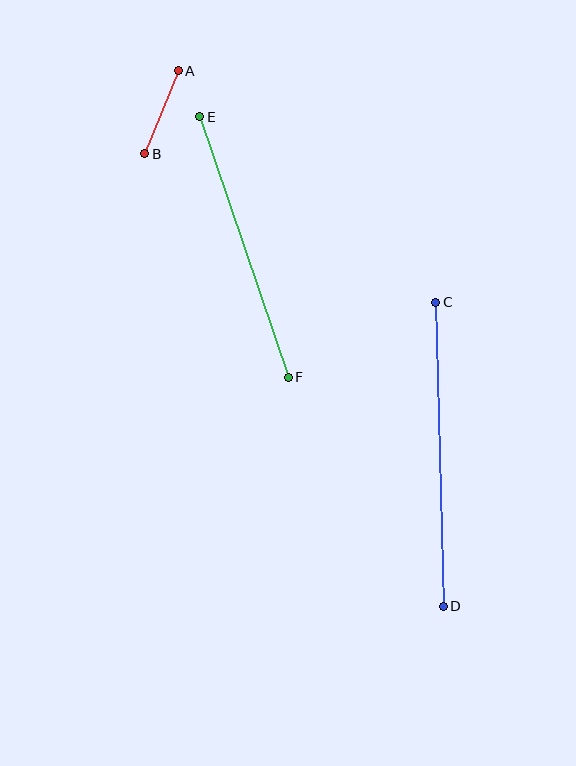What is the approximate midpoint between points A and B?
The midpoint is at approximately (161, 112) pixels.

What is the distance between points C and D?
The distance is approximately 304 pixels.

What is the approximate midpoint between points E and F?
The midpoint is at approximately (244, 247) pixels.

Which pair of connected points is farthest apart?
Points C and D are farthest apart.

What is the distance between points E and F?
The distance is approximately 275 pixels.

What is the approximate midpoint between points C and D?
The midpoint is at approximately (440, 454) pixels.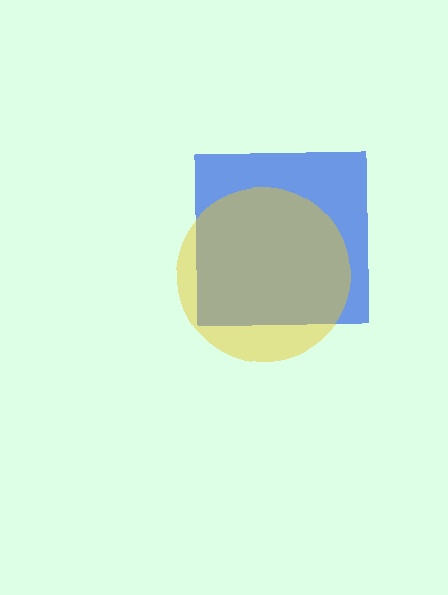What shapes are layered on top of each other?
The layered shapes are: a blue square, a yellow circle.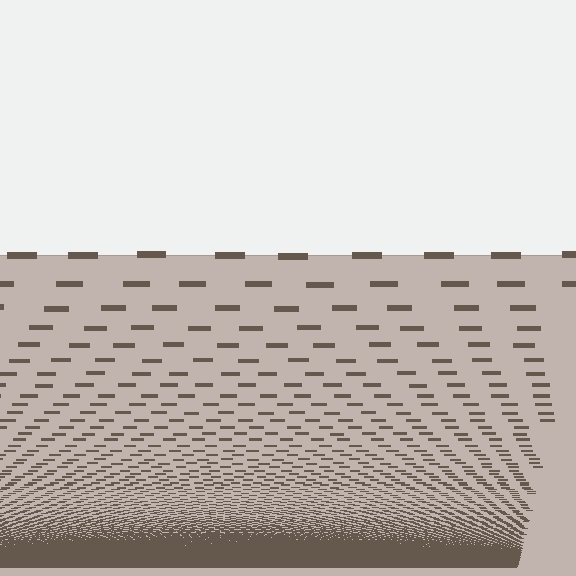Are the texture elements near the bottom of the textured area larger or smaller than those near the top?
Smaller. The gradient is inverted — elements near the bottom are smaller and denser.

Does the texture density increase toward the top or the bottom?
Density increases toward the bottom.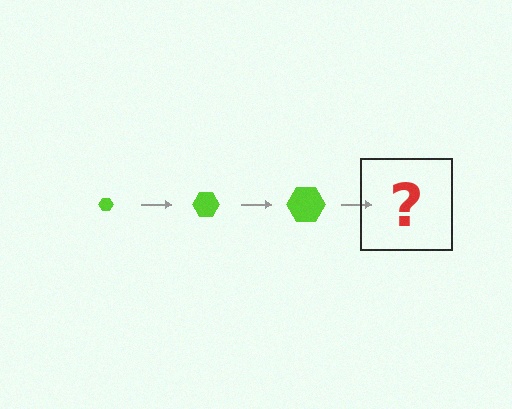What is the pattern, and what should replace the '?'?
The pattern is that the hexagon gets progressively larger each step. The '?' should be a lime hexagon, larger than the previous one.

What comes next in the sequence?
The next element should be a lime hexagon, larger than the previous one.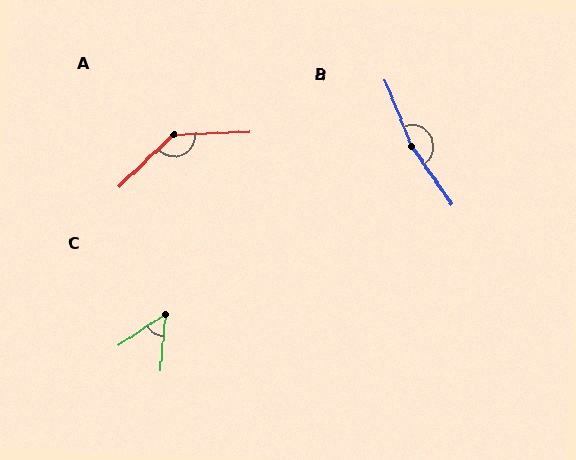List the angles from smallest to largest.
C (51°), A (139°), B (167°).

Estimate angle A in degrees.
Approximately 139 degrees.